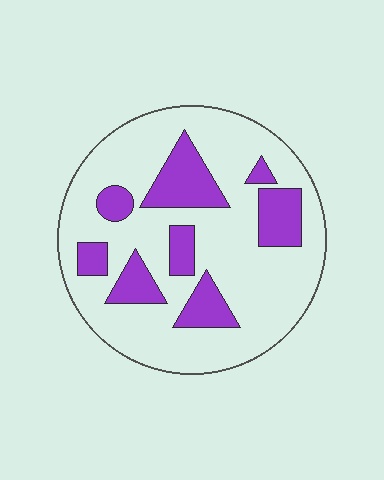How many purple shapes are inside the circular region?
8.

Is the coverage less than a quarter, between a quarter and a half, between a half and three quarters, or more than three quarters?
Less than a quarter.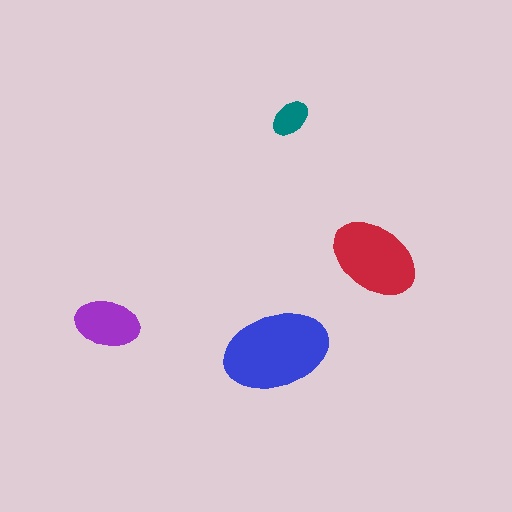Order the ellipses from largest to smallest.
the blue one, the red one, the purple one, the teal one.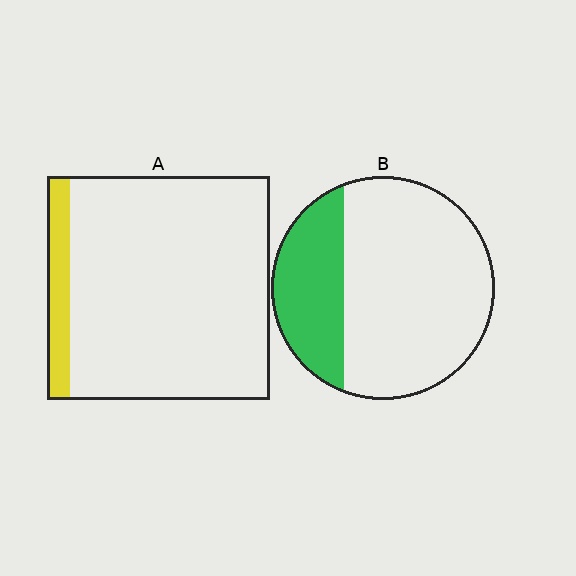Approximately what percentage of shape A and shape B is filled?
A is approximately 10% and B is approximately 30%.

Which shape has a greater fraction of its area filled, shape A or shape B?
Shape B.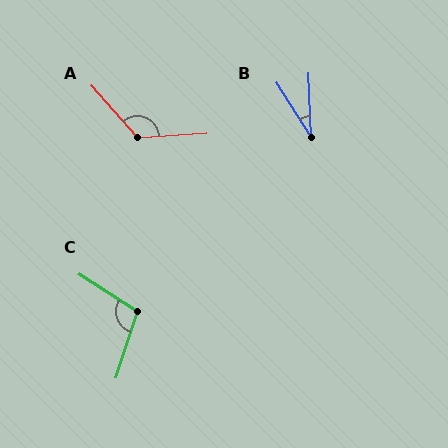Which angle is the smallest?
B, at approximately 30 degrees.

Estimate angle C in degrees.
Approximately 104 degrees.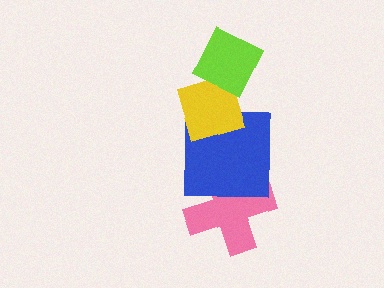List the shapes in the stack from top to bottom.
From top to bottom: the lime diamond, the yellow diamond, the blue square, the pink cross.